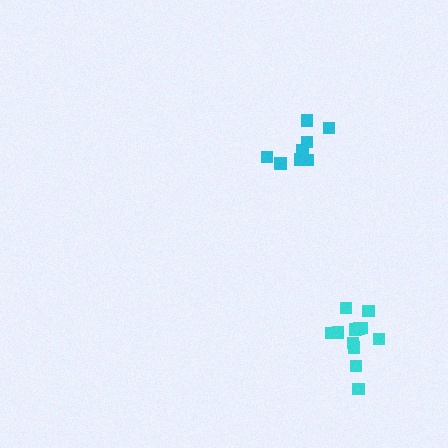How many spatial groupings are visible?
There are 2 spatial groupings.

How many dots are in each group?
Group 1: 13 dots, Group 2: 8 dots (21 total).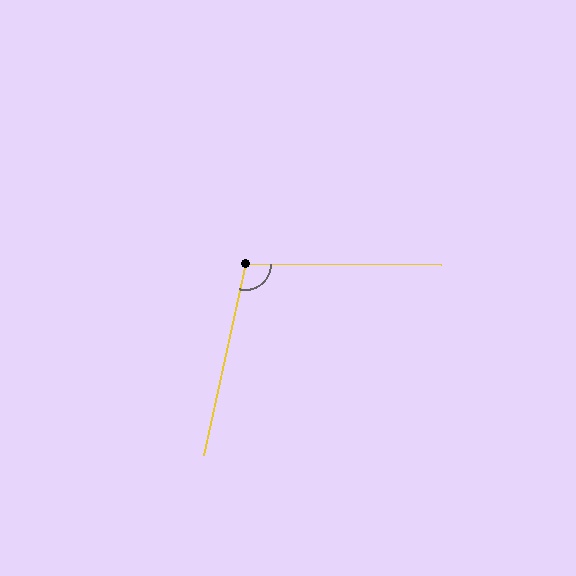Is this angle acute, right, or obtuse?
It is obtuse.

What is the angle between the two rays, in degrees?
Approximately 102 degrees.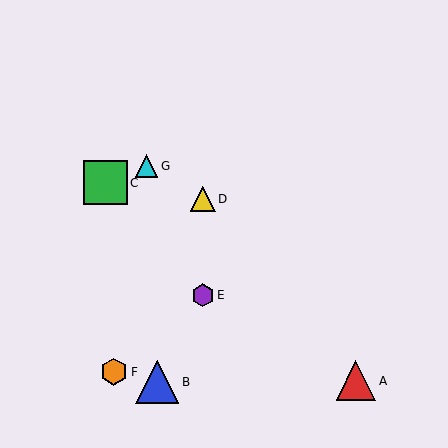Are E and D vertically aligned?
Yes, both are at x≈203.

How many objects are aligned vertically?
2 objects (D, E) are aligned vertically.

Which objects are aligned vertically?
Objects D, E are aligned vertically.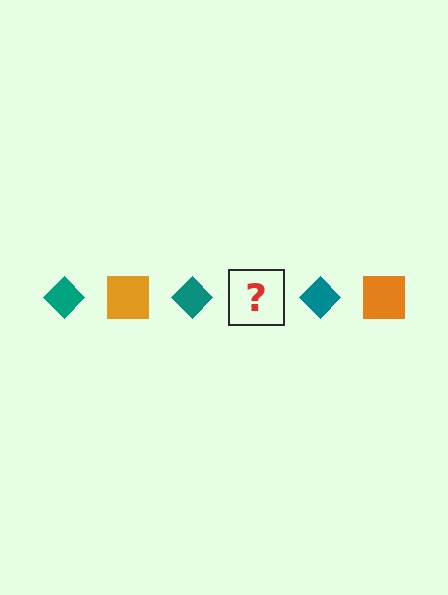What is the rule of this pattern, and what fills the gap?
The rule is that the pattern alternates between teal diamond and orange square. The gap should be filled with an orange square.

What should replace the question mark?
The question mark should be replaced with an orange square.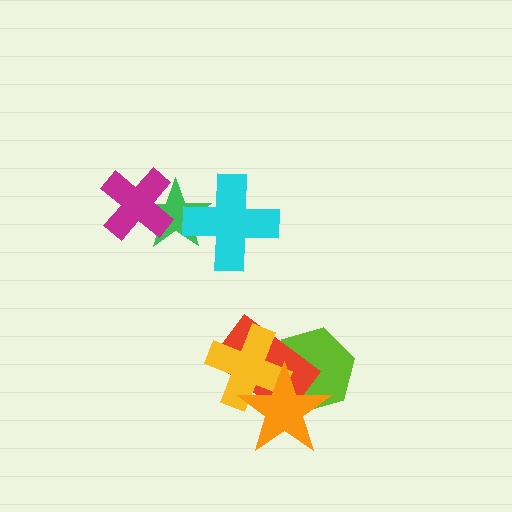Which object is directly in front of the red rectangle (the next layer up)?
The yellow cross is directly in front of the red rectangle.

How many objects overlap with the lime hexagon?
3 objects overlap with the lime hexagon.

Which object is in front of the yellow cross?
The orange star is in front of the yellow cross.